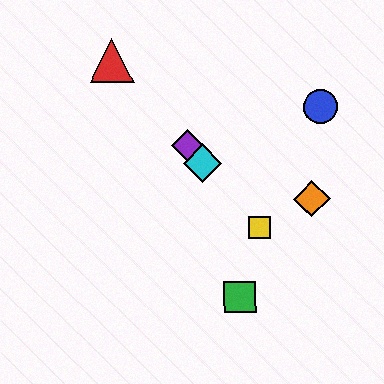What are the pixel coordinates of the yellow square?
The yellow square is at (260, 227).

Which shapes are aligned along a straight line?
The red triangle, the yellow square, the purple diamond, the cyan diamond are aligned along a straight line.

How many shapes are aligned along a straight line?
4 shapes (the red triangle, the yellow square, the purple diamond, the cyan diamond) are aligned along a straight line.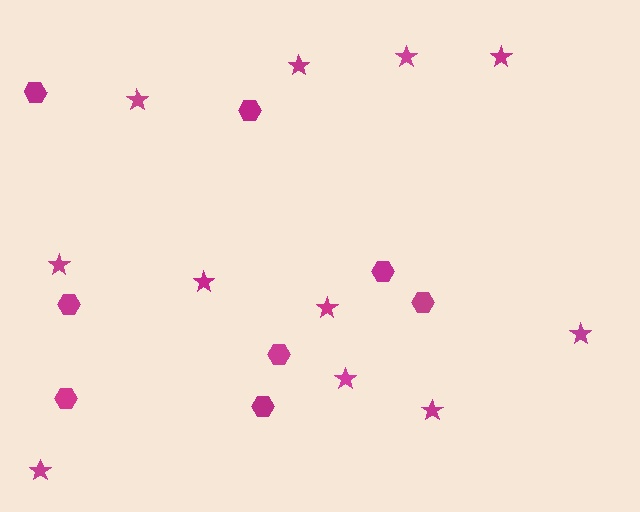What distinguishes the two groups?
There are 2 groups: one group of hexagons (8) and one group of stars (11).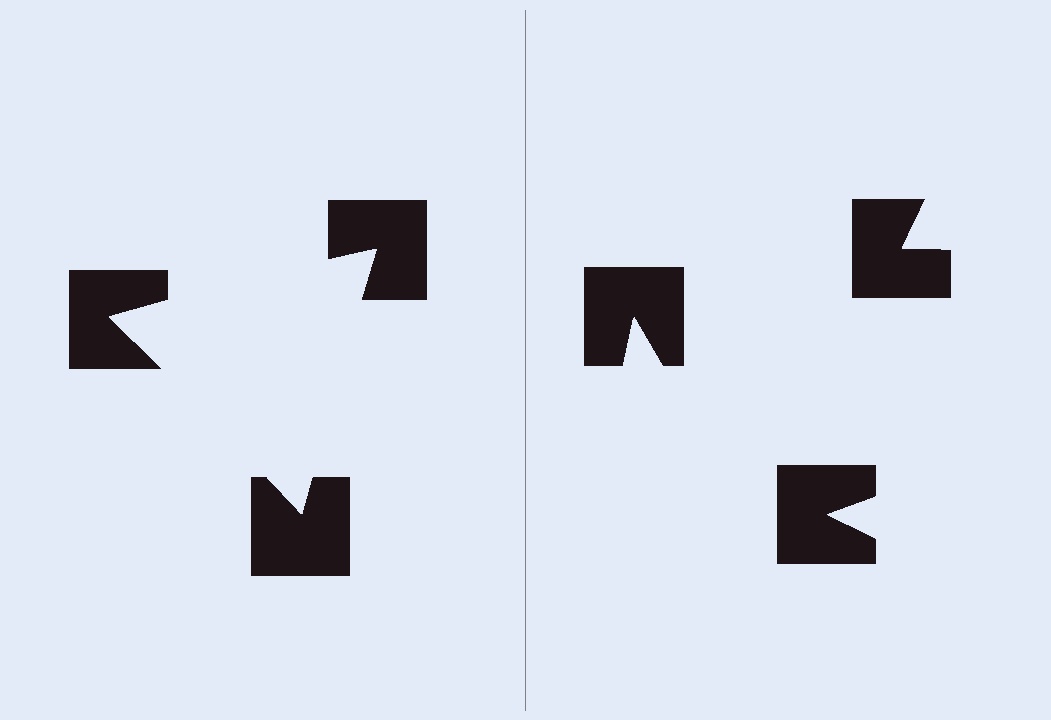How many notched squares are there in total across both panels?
6 — 3 on each side.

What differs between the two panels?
The notched squares are positioned identically on both sides; only the wedge orientations differ. On the left they align to a triangle; on the right they are misaligned.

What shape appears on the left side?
An illusory triangle.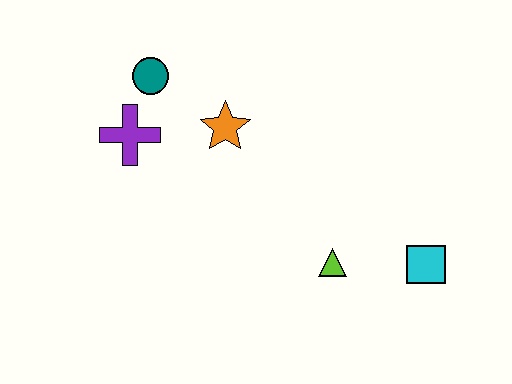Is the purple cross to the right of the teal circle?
No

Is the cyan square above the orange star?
No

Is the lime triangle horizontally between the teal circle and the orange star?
No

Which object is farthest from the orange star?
The cyan square is farthest from the orange star.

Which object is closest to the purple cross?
The teal circle is closest to the purple cross.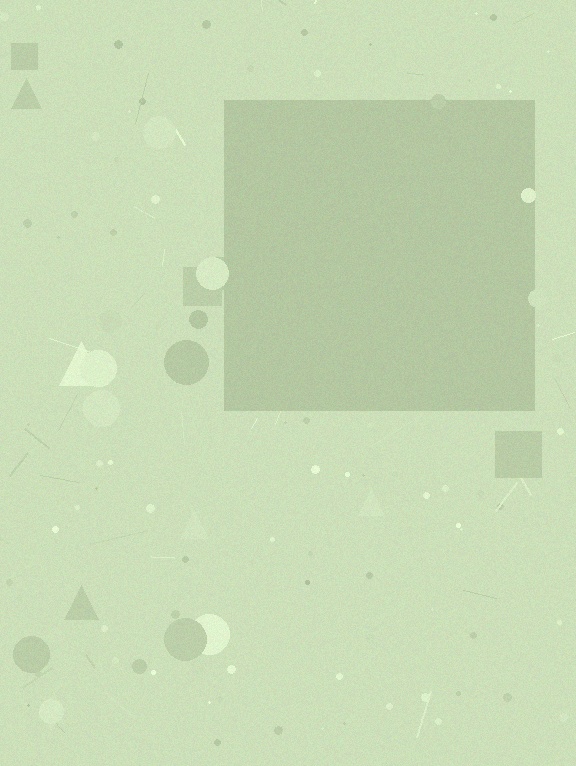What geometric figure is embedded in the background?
A square is embedded in the background.